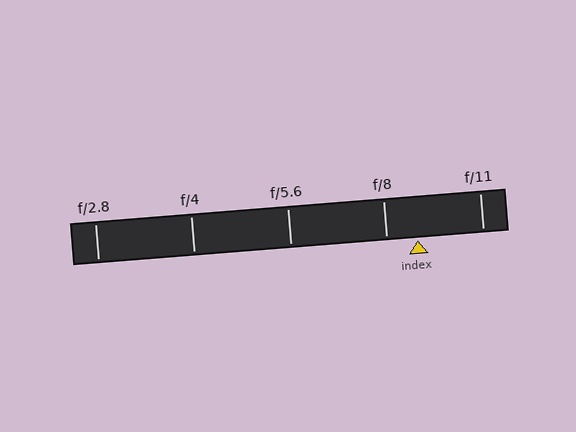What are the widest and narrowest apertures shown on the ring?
The widest aperture shown is f/2.8 and the narrowest is f/11.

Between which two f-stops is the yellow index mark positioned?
The index mark is between f/8 and f/11.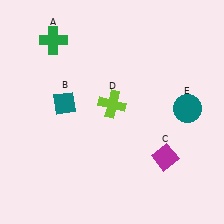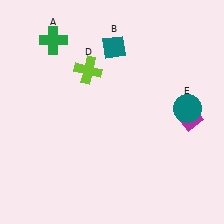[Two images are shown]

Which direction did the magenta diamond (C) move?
The magenta diamond (C) moved up.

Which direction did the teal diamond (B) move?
The teal diamond (B) moved up.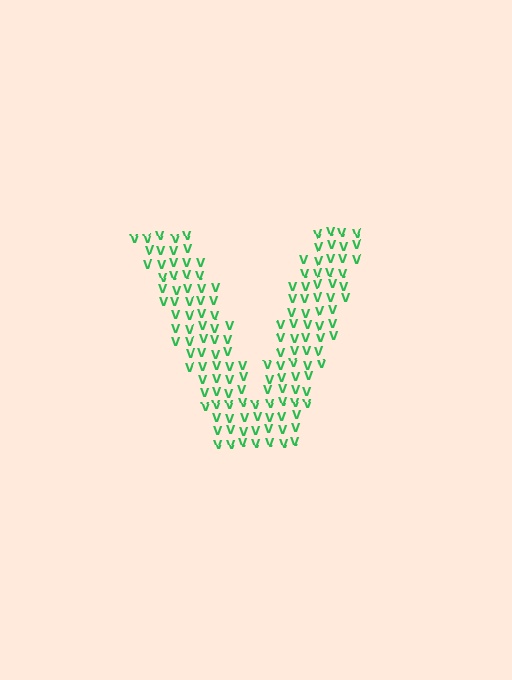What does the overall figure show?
The overall figure shows the letter V.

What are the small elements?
The small elements are letter V's.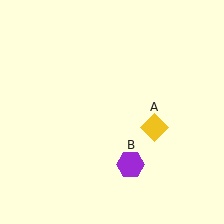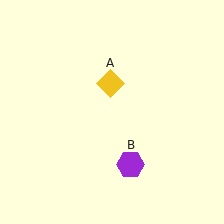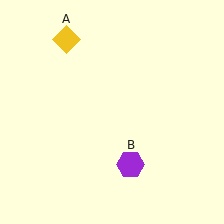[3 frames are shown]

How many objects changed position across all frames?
1 object changed position: yellow diamond (object A).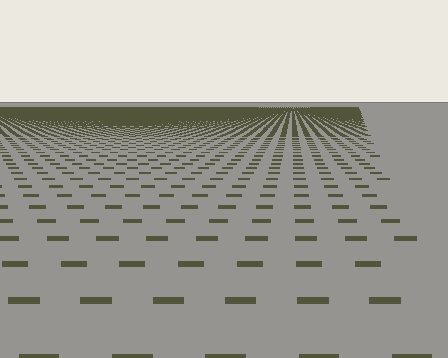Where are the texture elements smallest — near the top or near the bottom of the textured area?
Near the top.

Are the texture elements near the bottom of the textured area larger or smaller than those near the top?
Larger. Near the bottom, elements are closer to the viewer and appear at a bigger on-screen size.